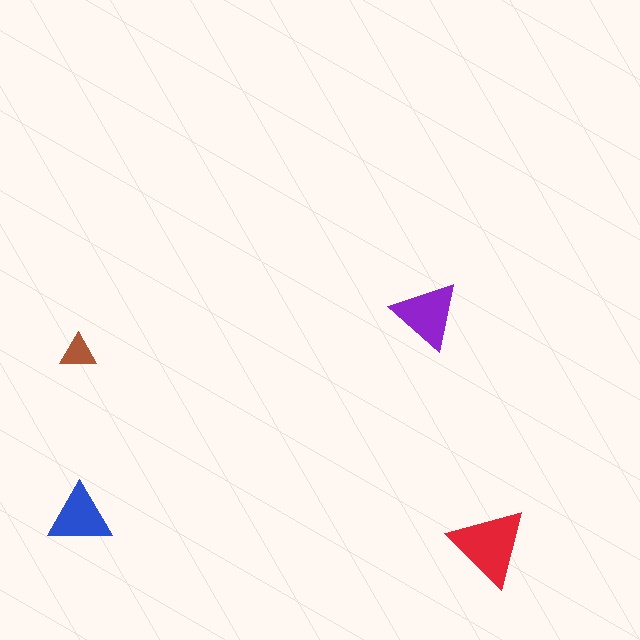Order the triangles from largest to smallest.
the red one, the purple one, the blue one, the brown one.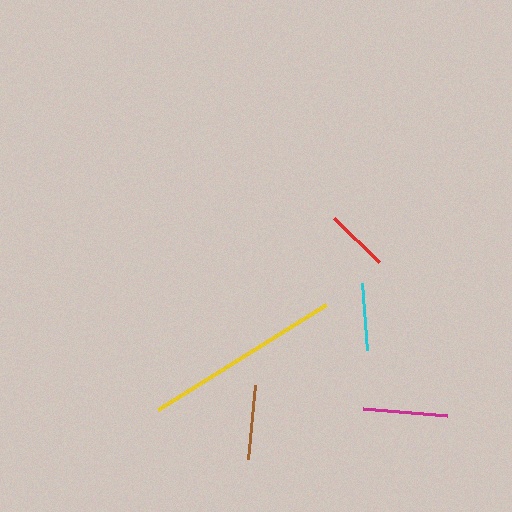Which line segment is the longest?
The yellow line is the longest at approximately 199 pixels.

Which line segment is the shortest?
The red line is the shortest at approximately 63 pixels.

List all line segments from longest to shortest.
From longest to shortest: yellow, magenta, brown, cyan, red.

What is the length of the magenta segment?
The magenta segment is approximately 85 pixels long.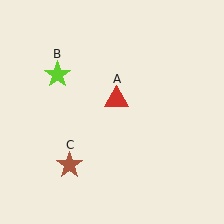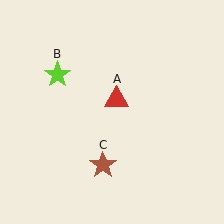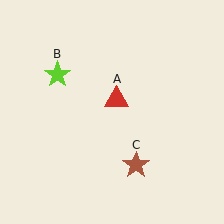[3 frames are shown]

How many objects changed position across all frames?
1 object changed position: brown star (object C).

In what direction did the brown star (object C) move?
The brown star (object C) moved right.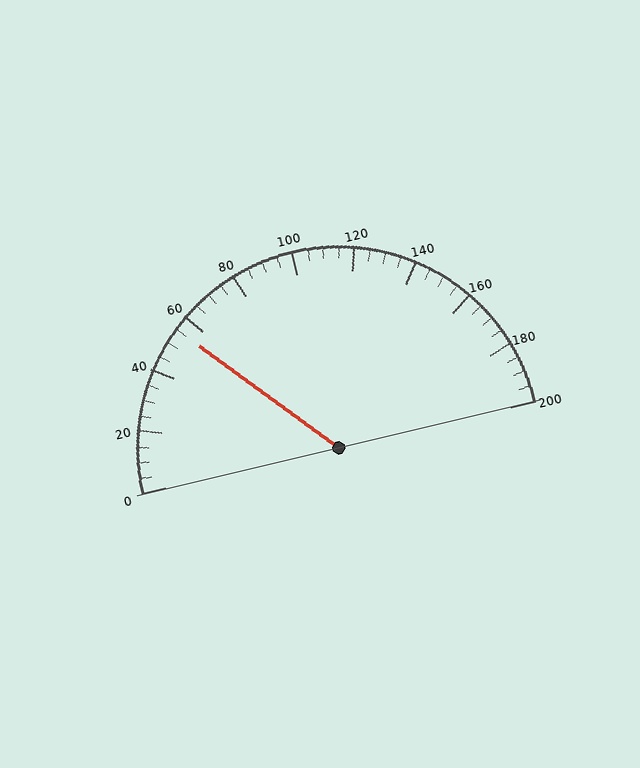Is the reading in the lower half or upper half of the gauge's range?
The reading is in the lower half of the range (0 to 200).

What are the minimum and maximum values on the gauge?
The gauge ranges from 0 to 200.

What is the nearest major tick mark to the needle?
The nearest major tick mark is 60.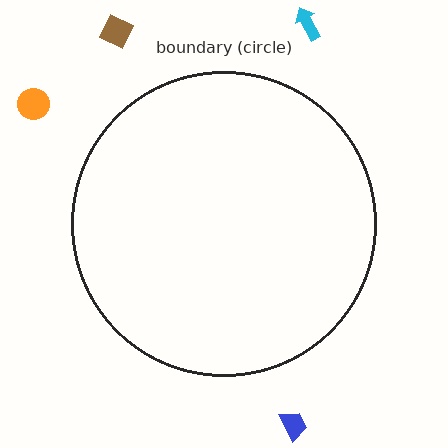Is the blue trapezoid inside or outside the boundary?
Outside.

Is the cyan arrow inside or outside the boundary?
Outside.